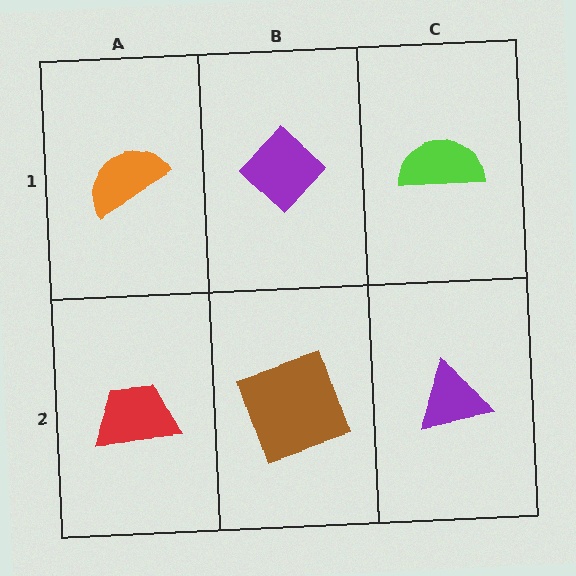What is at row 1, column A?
An orange semicircle.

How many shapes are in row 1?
3 shapes.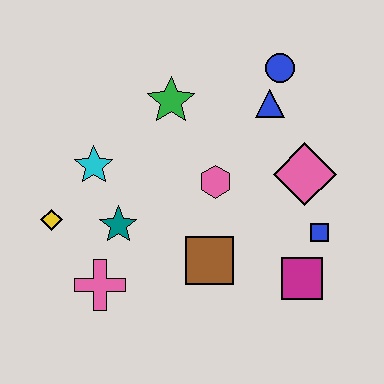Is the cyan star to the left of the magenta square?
Yes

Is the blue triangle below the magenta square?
No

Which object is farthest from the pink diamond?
The yellow diamond is farthest from the pink diamond.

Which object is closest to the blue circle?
The blue triangle is closest to the blue circle.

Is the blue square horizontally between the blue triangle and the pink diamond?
No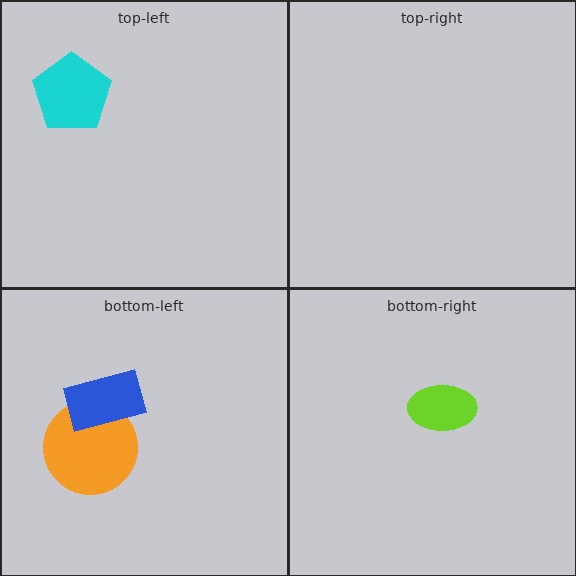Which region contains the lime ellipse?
The bottom-right region.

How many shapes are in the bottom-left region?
2.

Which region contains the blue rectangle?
The bottom-left region.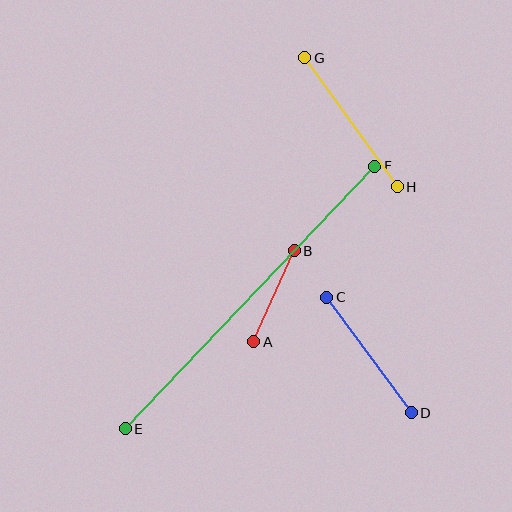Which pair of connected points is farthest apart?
Points E and F are farthest apart.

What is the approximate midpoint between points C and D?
The midpoint is at approximately (369, 355) pixels.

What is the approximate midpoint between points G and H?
The midpoint is at approximately (351, 122) pixels.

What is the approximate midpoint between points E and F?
The midpoint is at approximately (250, 298) pixels.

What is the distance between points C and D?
The distance is approximately 143 pixels.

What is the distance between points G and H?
The distance is approximately 159 pixels.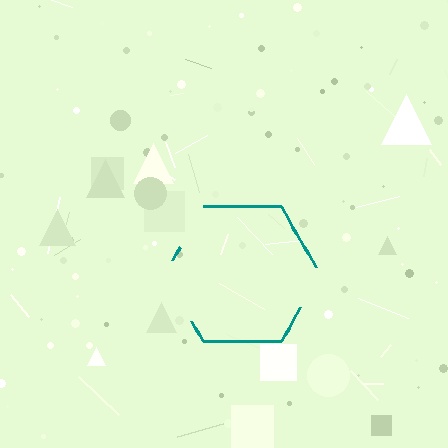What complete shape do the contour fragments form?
The contour fragments form a hexagon.